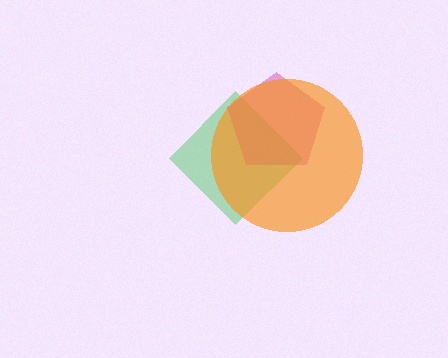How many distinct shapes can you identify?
There are 3 distinct shapes: a green diamond, a magenta pentagon, an orange circle.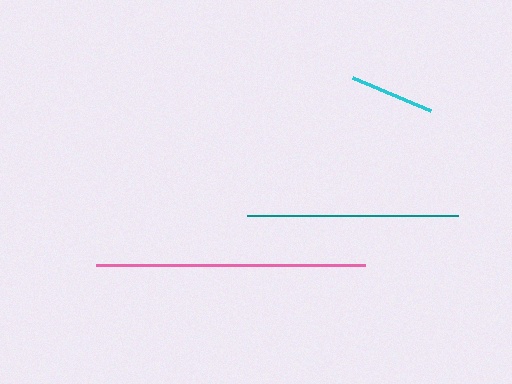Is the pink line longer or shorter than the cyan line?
The pink line is longer than the cyan line.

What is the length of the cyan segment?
The cyan segment is approximately 85 pixels long.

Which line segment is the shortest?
The cyan line is the shortest at approximately 85 pixels.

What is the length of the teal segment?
The teal segment is approximately 211 pixels long.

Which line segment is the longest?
The pink line is the longest at approximately 269 pixels.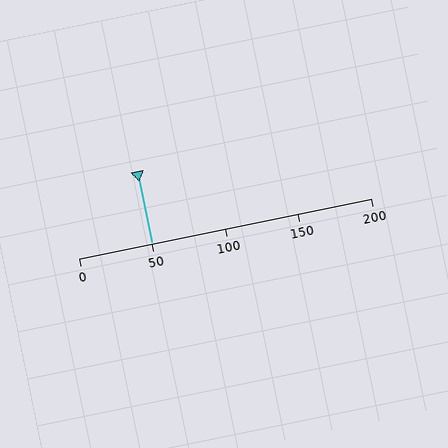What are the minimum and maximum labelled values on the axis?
The axis runs from 0 to 200.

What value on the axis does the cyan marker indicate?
The marker indicates approximately 50.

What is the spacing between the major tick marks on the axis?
The major ticks are spaced 50 apart.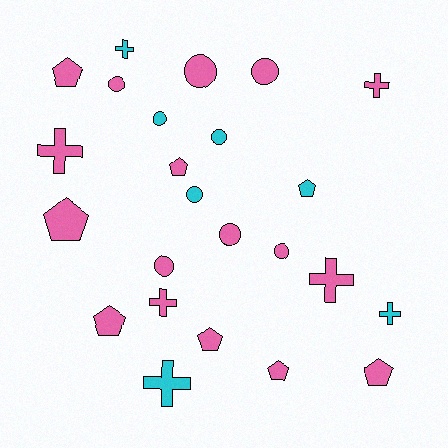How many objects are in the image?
There are 24 objects.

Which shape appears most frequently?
Circle, with 9 objects.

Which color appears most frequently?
Pink, with 17 objects.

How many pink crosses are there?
There are 4 pink crosses.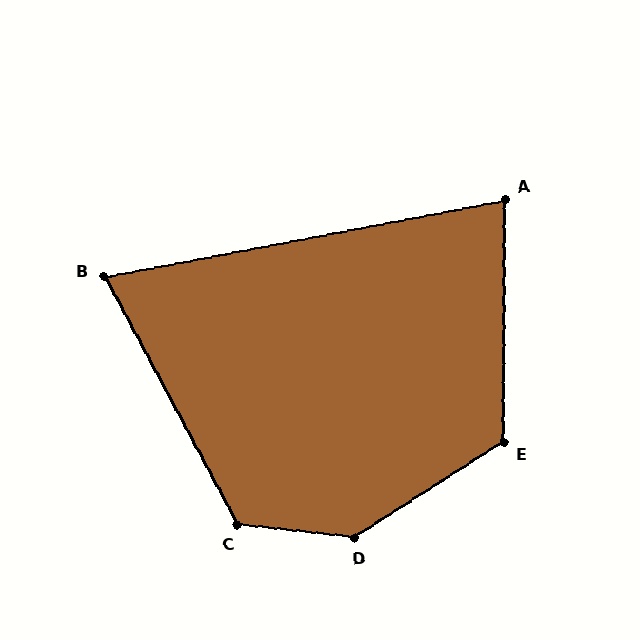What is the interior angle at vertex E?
Approximately 123 degrees (obtuse).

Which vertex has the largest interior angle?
D, at approximately 141 degrees.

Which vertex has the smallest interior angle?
B, at approximately 73 degrees.